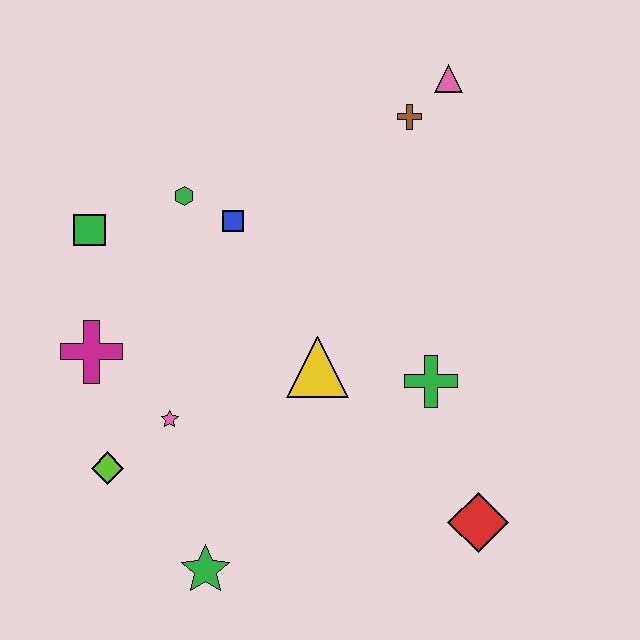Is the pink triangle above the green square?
Yes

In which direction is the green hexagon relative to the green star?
The green hexagon is above the green star.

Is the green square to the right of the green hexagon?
No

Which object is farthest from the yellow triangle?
The pink triangle is farthest from the yellow triangle.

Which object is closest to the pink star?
The lime diamond is closest to the pink star.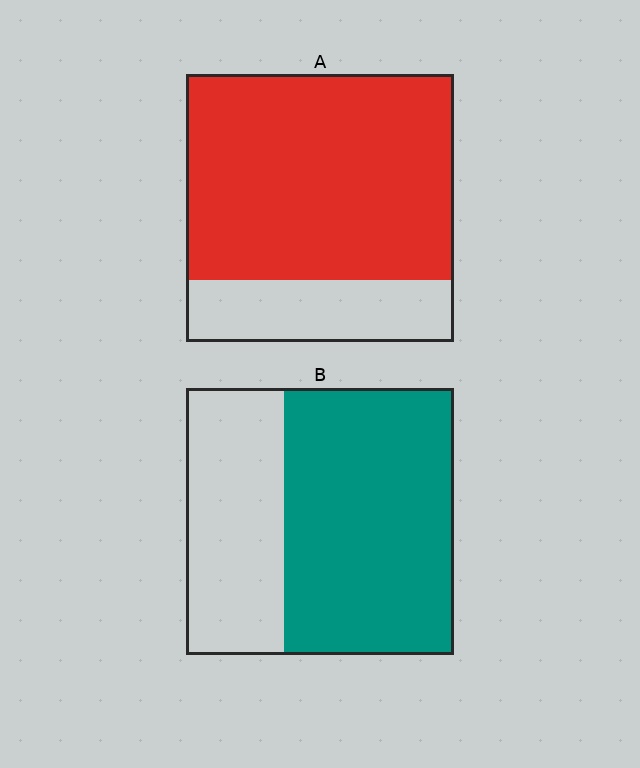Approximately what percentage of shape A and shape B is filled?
A is approximately 75% and B is approximately 65%.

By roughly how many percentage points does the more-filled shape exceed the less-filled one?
By roughly 15 percentage points (A over B).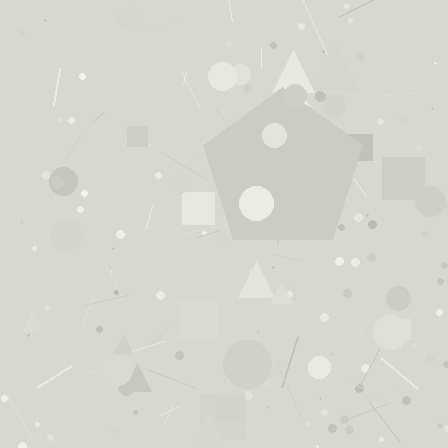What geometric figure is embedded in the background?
A pentagon is embedded in the background.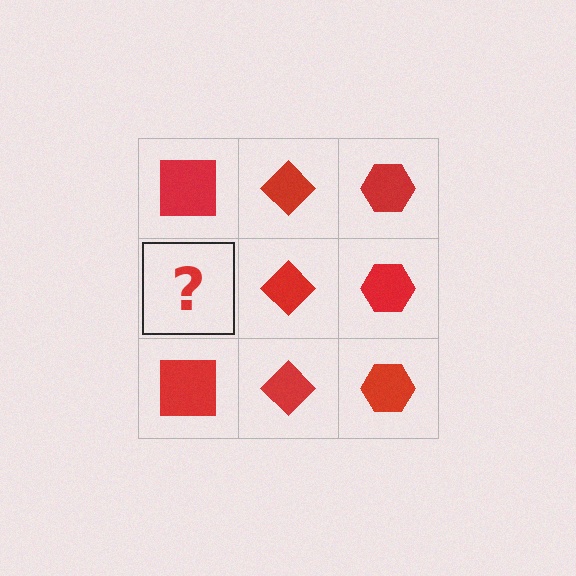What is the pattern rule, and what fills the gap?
The rule is that each column has a consistent shape. The gap should be filled with a red square.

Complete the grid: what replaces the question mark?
The question mark should be replaced with a red square.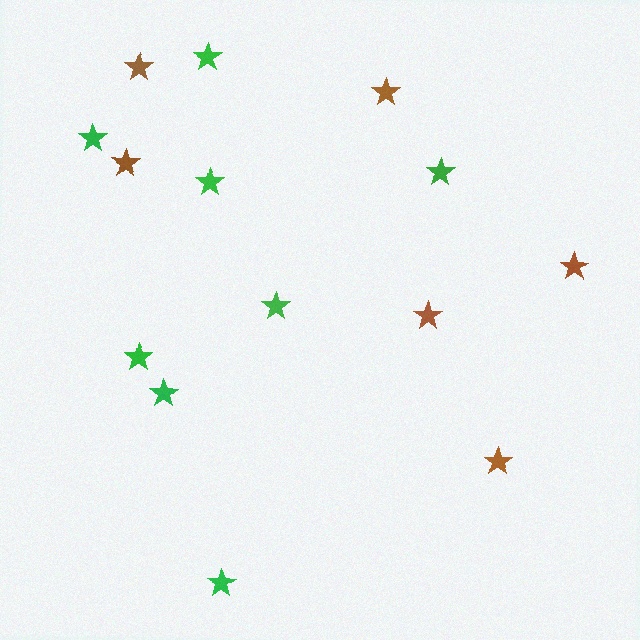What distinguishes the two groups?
There are 2 groups: one group of brown stars (6) and one group of green stars (8).